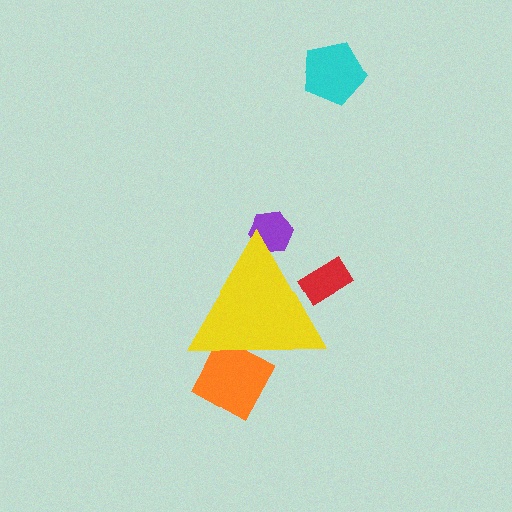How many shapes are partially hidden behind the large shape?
3 shapes are partially hidden.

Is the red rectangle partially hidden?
Yes, the red rectangle is partially hidden behind the yellow triangle.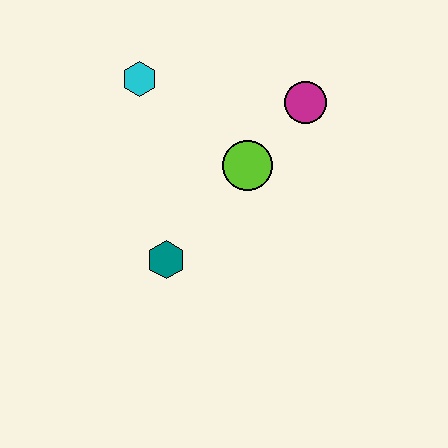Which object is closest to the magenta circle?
The lime circle is closest to the magenta circle.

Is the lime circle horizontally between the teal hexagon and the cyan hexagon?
No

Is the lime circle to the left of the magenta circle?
Yes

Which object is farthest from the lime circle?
The cyan hexagon is farthest from the lime circle.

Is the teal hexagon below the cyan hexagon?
Yes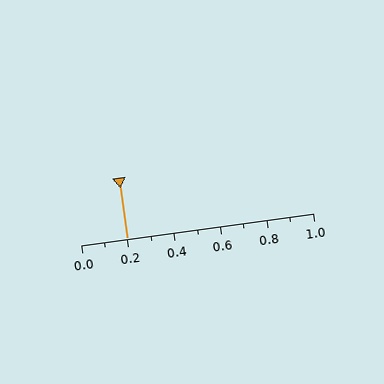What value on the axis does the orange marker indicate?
The marker indicates approximately 0.2.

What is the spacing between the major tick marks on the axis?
The major ticks are spaced 0.2 apart.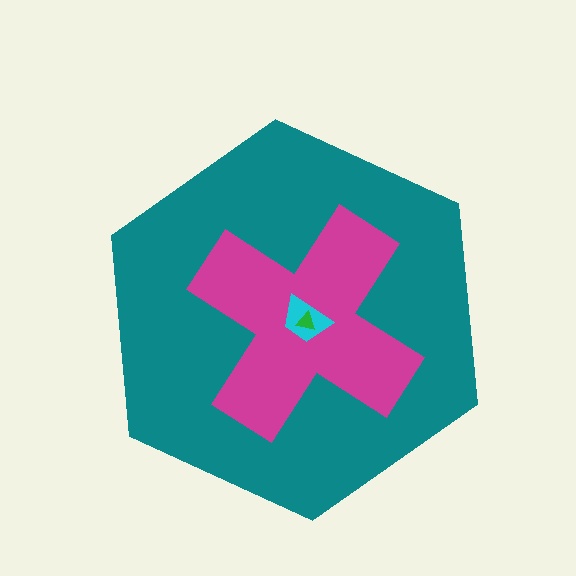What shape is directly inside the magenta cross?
The cyan trapezoid.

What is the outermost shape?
The teal hexagon.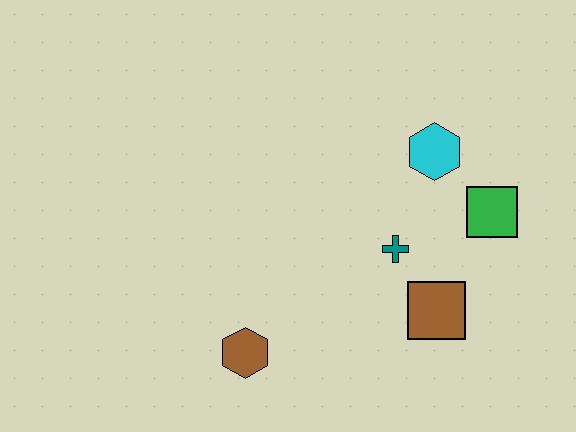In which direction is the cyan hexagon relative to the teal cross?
The cyan hexagon is above the teal cross.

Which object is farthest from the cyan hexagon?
The brown hexagon is farthest from the cyan hexagon.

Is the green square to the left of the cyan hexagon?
No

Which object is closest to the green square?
The cyan hexagon is closest to the green square.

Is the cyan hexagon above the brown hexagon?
Yes